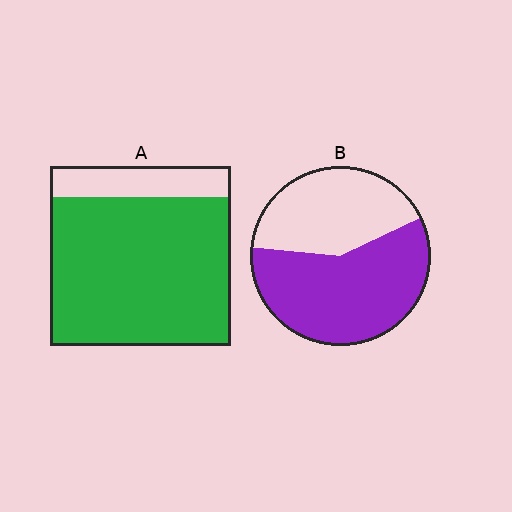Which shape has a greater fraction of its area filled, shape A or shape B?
Shape A.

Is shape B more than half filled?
Yes.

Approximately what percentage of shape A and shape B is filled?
A is approximately 85% and B is approximately 60%.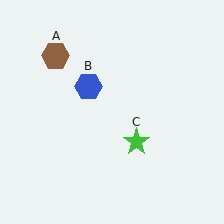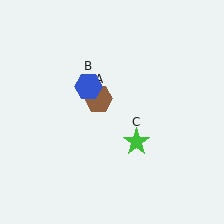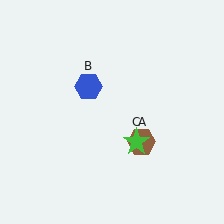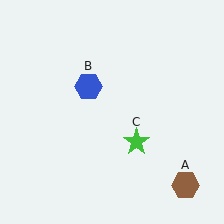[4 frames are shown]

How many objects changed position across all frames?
1 object changed position: brown hexagon (object A).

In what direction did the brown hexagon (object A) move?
The brown hexagon (object A) moved down and to the right.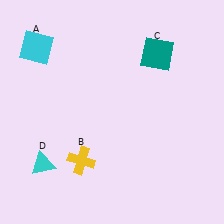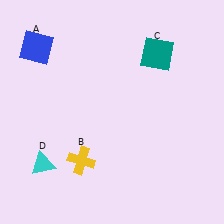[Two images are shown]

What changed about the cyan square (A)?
In Image 1, A is cyan. In Image 2, it changed to blue.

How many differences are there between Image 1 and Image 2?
There is 1 difference between the two images.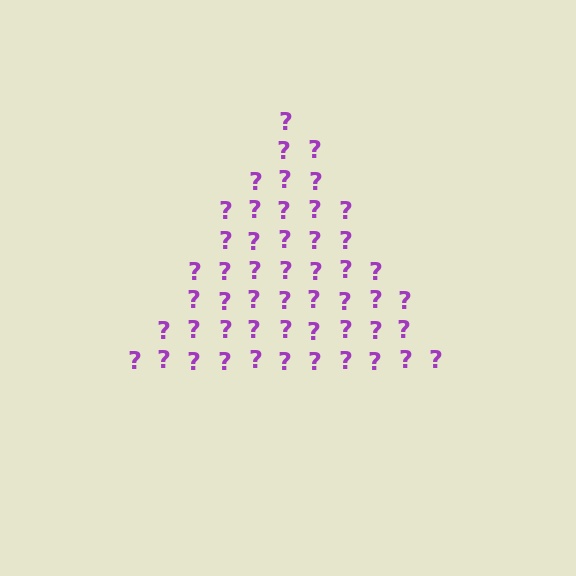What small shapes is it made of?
It is made of small question marks.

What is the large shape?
The large shape is a triangle.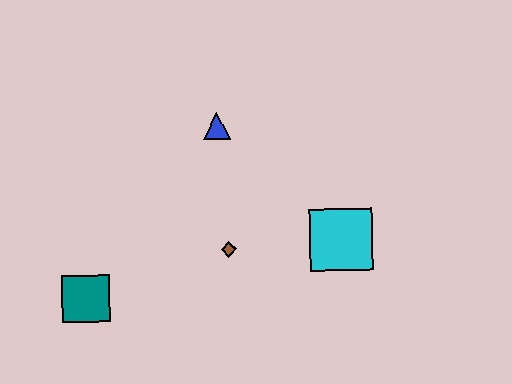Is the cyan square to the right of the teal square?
Yes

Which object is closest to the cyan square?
The brown diamond is closest to the cyan square.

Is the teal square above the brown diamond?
No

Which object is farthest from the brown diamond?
The teal square is farthest from the brown diamond.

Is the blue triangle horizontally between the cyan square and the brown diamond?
No